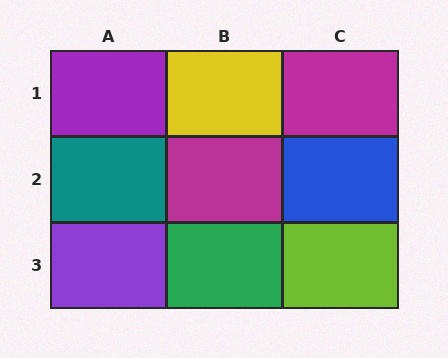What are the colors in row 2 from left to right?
Teal, magenta, blue.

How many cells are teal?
1 cell is teal.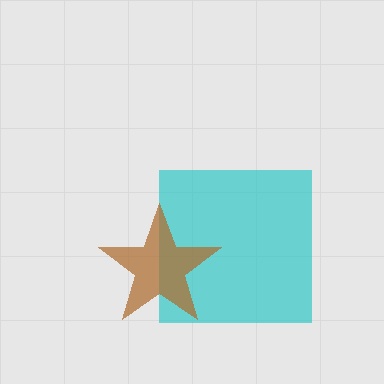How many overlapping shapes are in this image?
There are 2 overlapping shapes in the image.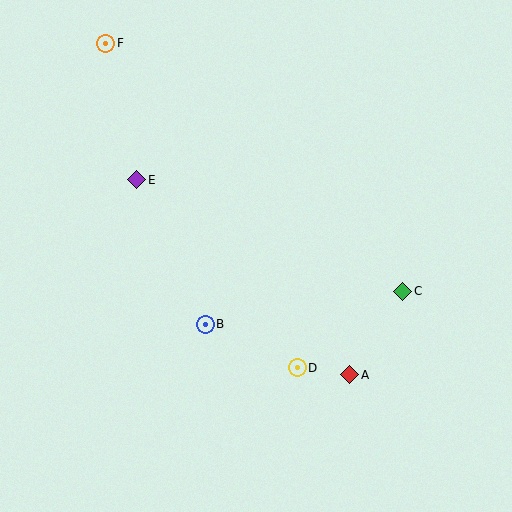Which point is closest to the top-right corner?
Point C is closest to the top-right corner.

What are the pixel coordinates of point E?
Point E is at (137, 180).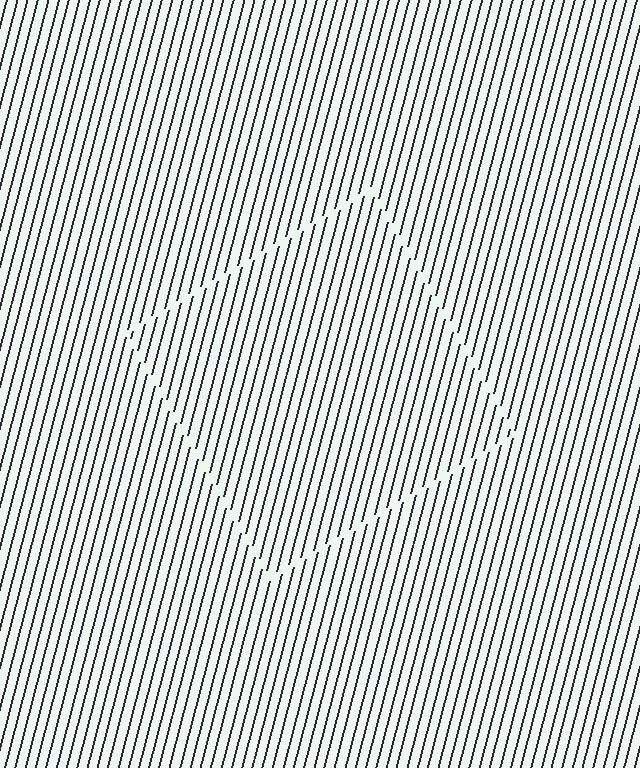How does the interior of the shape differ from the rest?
The interior of the shape contains the same grating, shifted by half a period — the contour is defined by the phase discontinuity where line-ends from the inner and outer gratings abut.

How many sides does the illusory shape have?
4 sides — the line-ends trace a square.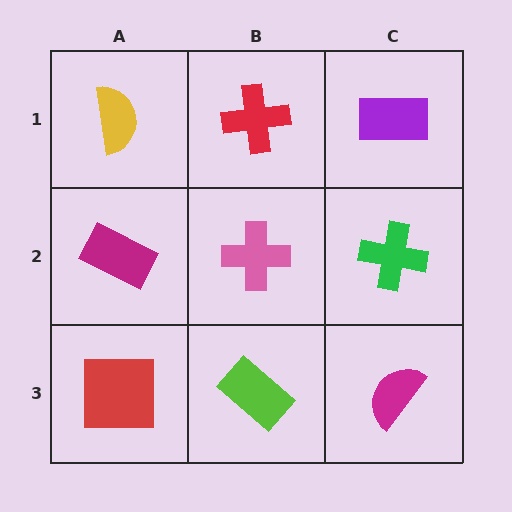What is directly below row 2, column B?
A lime rectangle.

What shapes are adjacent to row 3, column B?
A pink cross (row 2, column B), a red square (row 3, column A), a magenta semicircle (row 3, column C).